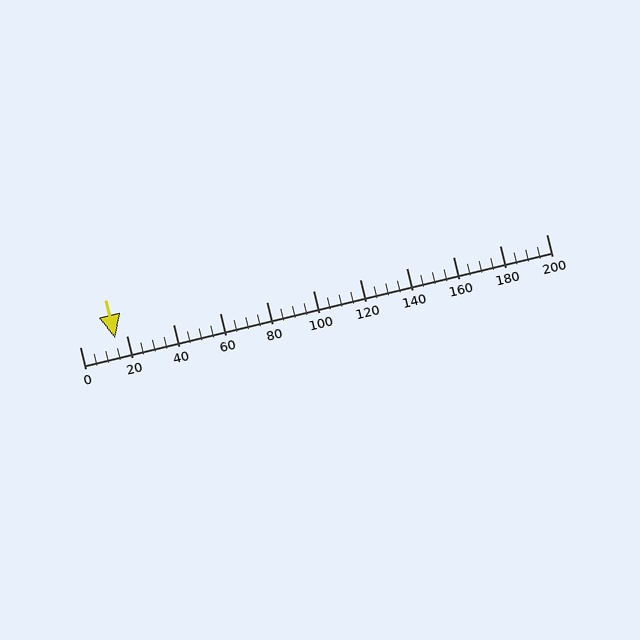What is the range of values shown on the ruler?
The ruler shows values from 0 to 200.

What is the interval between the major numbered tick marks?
The major tick marks are spaced 20 units apart.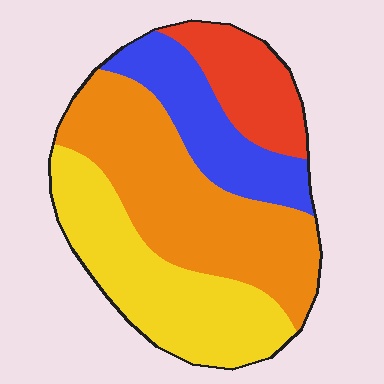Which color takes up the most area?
Orange, at roughly 40%.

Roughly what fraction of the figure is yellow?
Yellow takes up about one third (1/3) of the figure.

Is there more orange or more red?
Orange.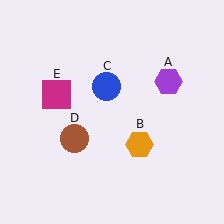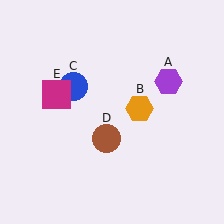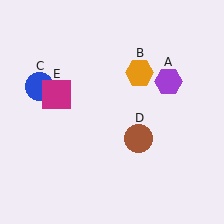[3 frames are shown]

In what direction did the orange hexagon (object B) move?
The orange hexagon (object B) moved up.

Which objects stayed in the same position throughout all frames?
Purple hexagon (object A) and magenta square (object E) remained stationary.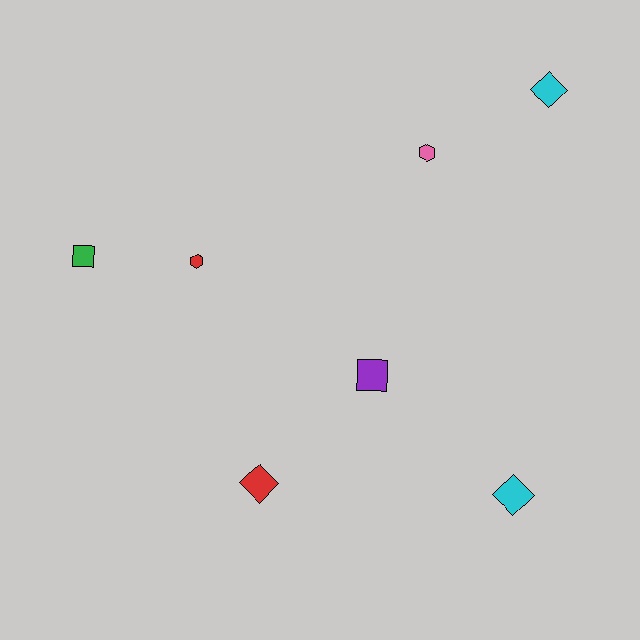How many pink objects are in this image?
There is 1 pink object.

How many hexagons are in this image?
There are 2 hexagons.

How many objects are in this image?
There are 7 objects.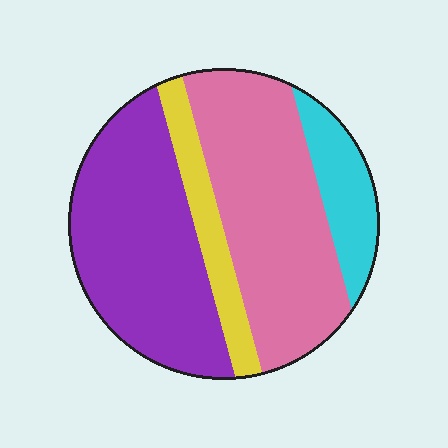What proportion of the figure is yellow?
Yellow covers about 10% of the figure.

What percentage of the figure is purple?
Purple covers 38% of the figure.